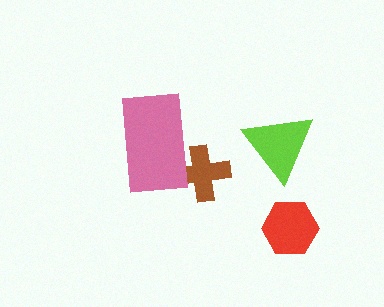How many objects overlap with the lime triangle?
0 objects overlap with the lime triangle.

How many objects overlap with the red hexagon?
0 objects overlap with the red hexagon.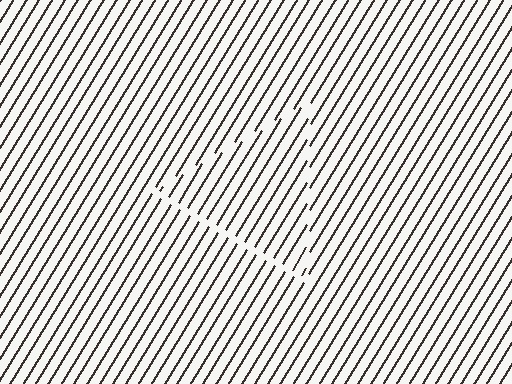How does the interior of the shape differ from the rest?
The interior of the shape contains the same grating, shifted by half a period — the contour is defined by the phase discontinuity where line-ends from the inner and outer gratings abut.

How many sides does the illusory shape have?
3 sides — the line-ends trace a triangle.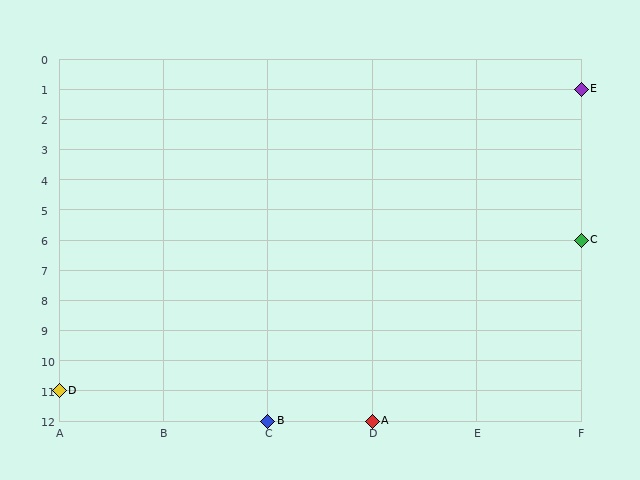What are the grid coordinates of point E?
Point E is at grid coordinates (F, 1).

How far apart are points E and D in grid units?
Points E and D are 5 columns and 10 rows apart (about 11.2 grid units diagonally).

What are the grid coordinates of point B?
Point B is at grid coordinates (C, 12).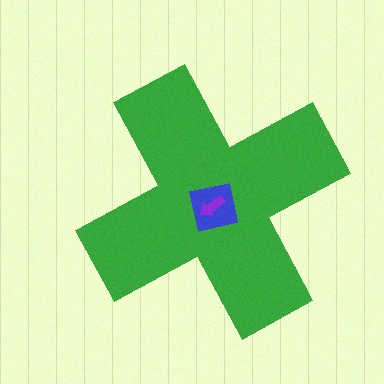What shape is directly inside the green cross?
The blue square.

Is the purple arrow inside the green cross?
Yes.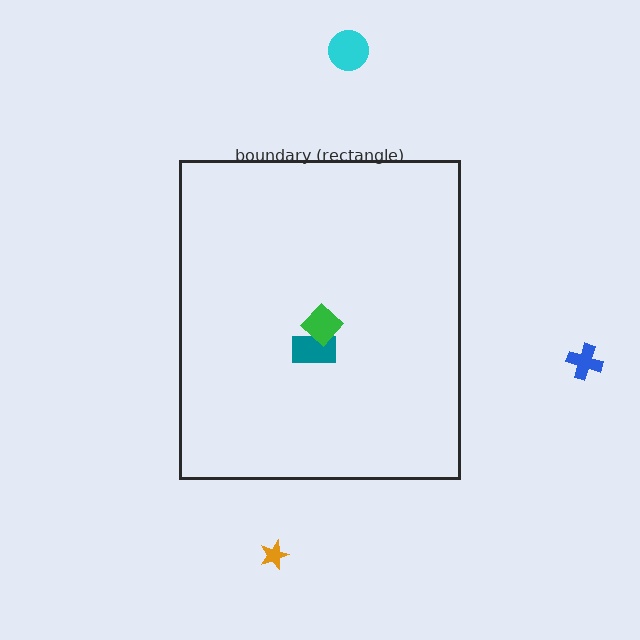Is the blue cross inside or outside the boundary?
Outside.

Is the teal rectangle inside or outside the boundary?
Inside.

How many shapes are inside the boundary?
2 inside, 3 outside.